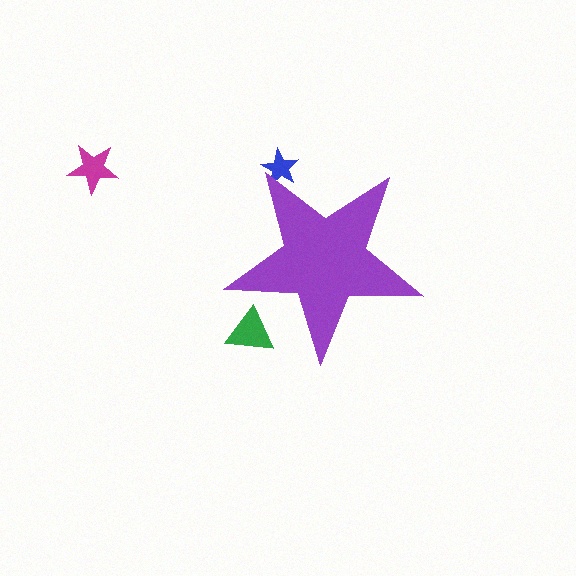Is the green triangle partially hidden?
Yes, the green triangle is partially hidden behind the purple star.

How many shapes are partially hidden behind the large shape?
2 shapes are partially hidden.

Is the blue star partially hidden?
Yes, the blue star is partially hidden behind the purple star.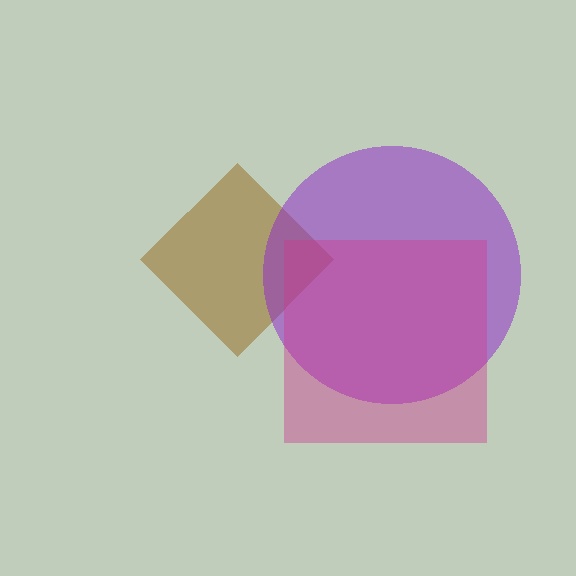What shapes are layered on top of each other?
The layered shapes are: a brown diamond, a purple circle, a magenta square.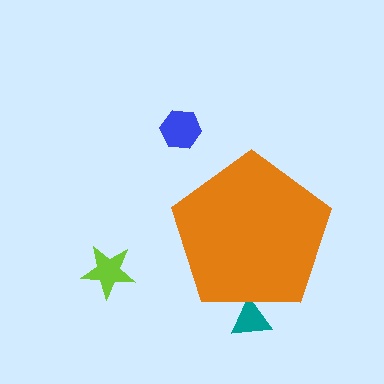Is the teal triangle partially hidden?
Yes, the teal triangle is partially hidden behind the orange pentagon.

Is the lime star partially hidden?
No, the lime star is fully visible.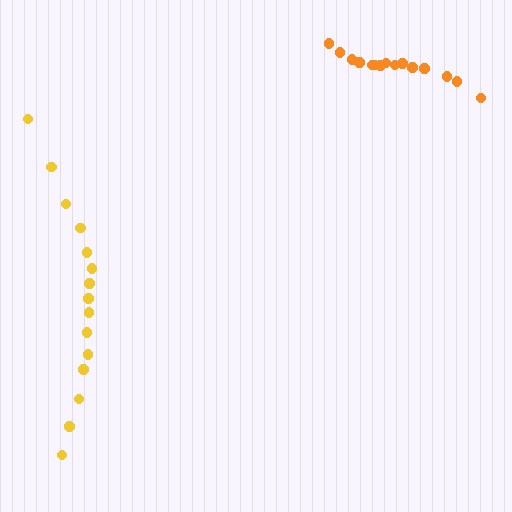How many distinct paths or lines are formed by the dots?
There are 2 distinct paths.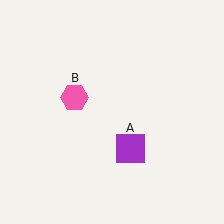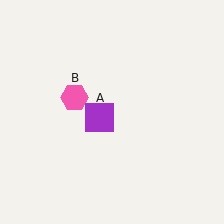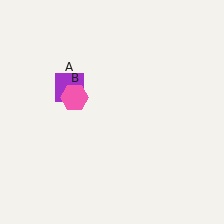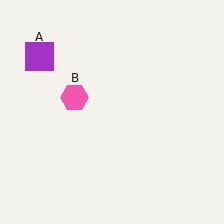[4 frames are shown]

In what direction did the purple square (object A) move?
The purple square (object A) moved up and to the left.